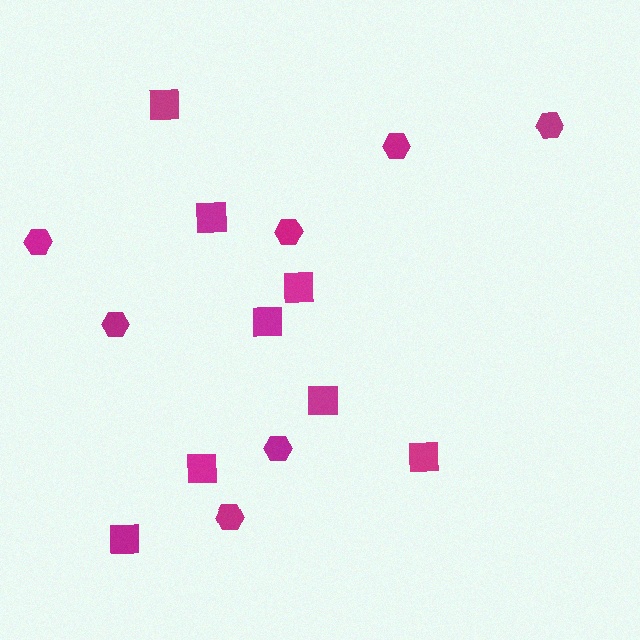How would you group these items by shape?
There are 2 groups: one group of squares (8) and one group of hexagons (7).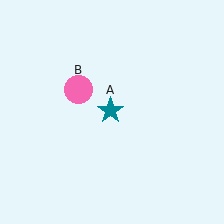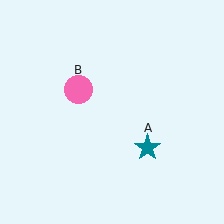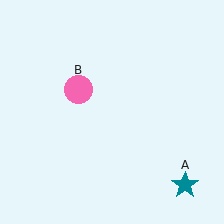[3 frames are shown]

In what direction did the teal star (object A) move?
The teal star (object A) moved down and to the right.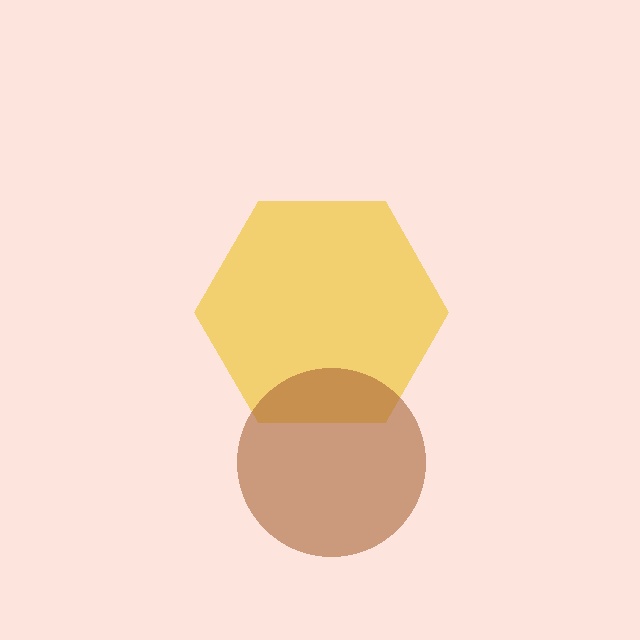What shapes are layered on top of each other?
The layered shapes are: a yellow hexagon, a brown circle.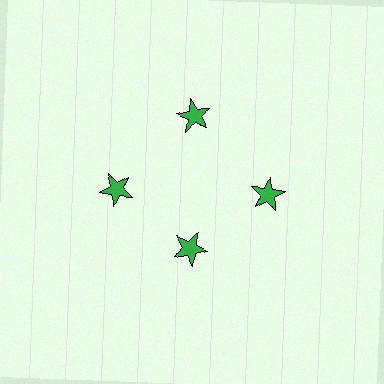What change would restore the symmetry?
The symmetry would be restored by moving it outward, back onto the ring so that all 4 stars sit at equal angles and equal distance from the center.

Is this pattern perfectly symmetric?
No. The 4 green stars are arranged in a ring, but one element near the 6 o'clock position is pulled inward toward the center, breaking the 4-fold rotational symmetry.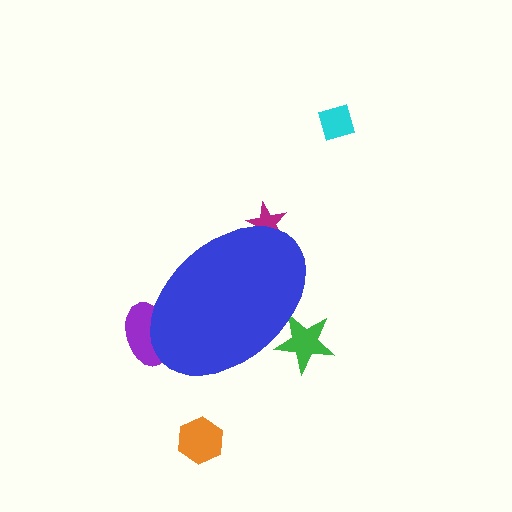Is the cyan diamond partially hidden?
No, the cyan diamond is fully visible.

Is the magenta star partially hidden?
Yes, the magenta star is partially hidden behind the blue ellipse.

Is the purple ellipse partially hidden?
Yes, the purple ellipse is partially hidden behind the blue ellipse.